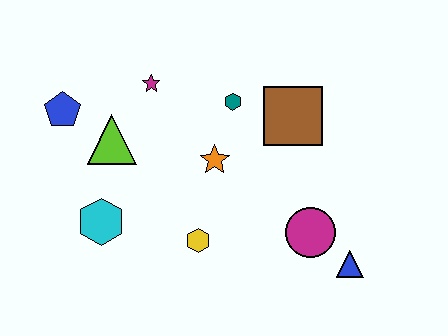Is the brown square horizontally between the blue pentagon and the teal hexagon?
No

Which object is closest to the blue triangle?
The magenta circle is closest to the blue triangle.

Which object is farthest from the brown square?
The blue pentagon is farthest from the brown square.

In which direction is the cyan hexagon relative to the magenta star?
The cyan hexagon is below the magenta star.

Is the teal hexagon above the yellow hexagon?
Yes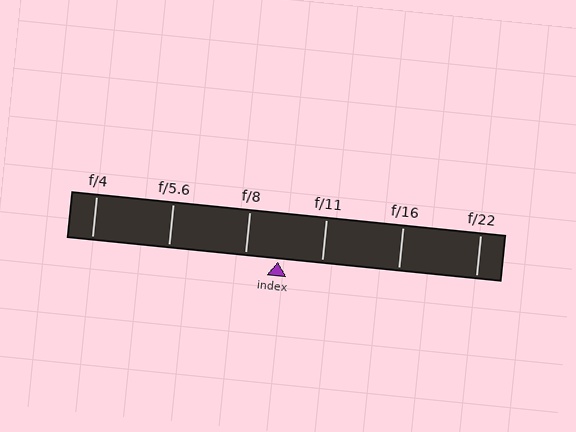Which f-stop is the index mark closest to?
The index mark is closest to f/8.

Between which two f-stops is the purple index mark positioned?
The index mark is between f/8 and f/11.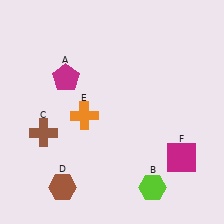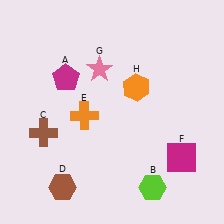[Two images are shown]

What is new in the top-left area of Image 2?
A pink star (G) was added in the top-left area of Image 2.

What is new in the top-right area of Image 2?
An orange hexagon (H) was added in the top-right area of Image 2.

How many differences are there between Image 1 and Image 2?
There are 2 differences between the two images.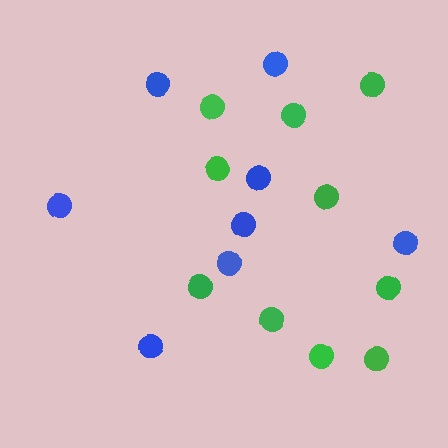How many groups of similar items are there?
There are 2 groups: one group of green circles (10) and one group of blue circles (8).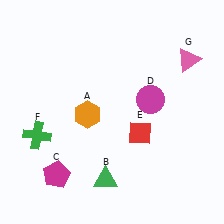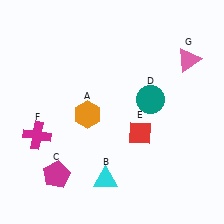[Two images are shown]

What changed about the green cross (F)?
In Image 1, F is green. In Image 2, it changed to magenta.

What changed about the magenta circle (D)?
In Image 1, D is magenta. In Image 2, it changed to teal.